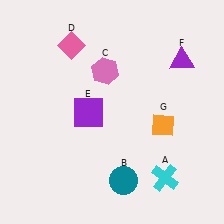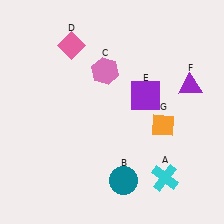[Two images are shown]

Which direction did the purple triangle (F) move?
The purple triangle (F) moved down.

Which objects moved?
The objects that moved are: the purple square (E), the purple triangle (F).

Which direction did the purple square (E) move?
The purple square (E) moved right.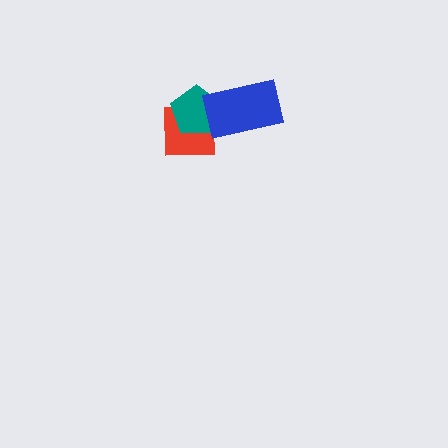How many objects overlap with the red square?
2 objects overlap with the red square.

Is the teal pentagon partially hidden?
Yes, it is partially covered by another shape.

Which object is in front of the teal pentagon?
The blue rectangle is in front of the teal pentagon.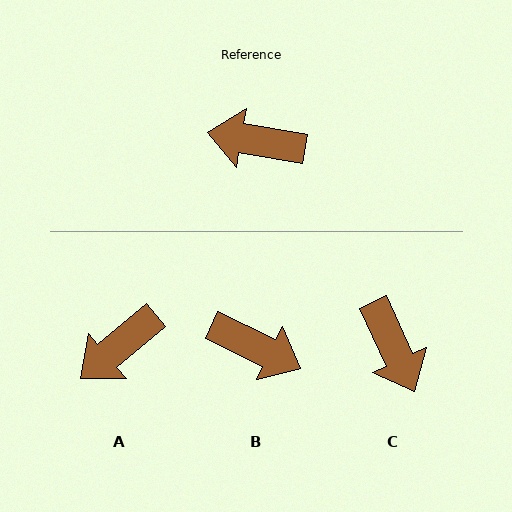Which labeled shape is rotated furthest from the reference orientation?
B, about 164 degrees away.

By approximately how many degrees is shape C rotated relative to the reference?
Approximately 124 degrees counter-clockwise.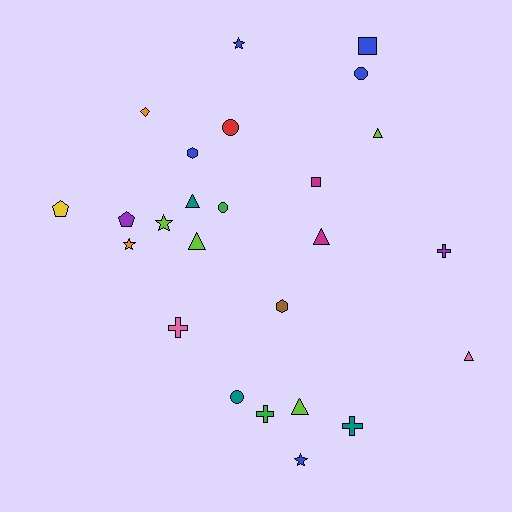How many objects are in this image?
There are 25 objects.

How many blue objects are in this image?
There are 5 blue objects.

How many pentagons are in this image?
There are 2 pentagons.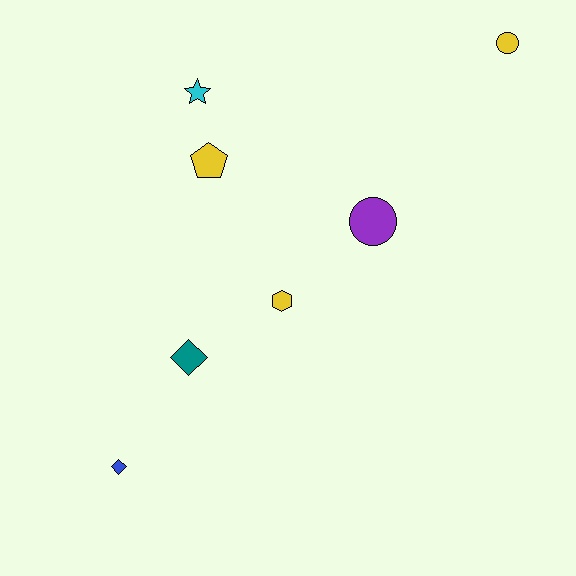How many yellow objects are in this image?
There are 3 yellow objects.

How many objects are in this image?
There are 7 objects.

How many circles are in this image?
There are 2 circles.